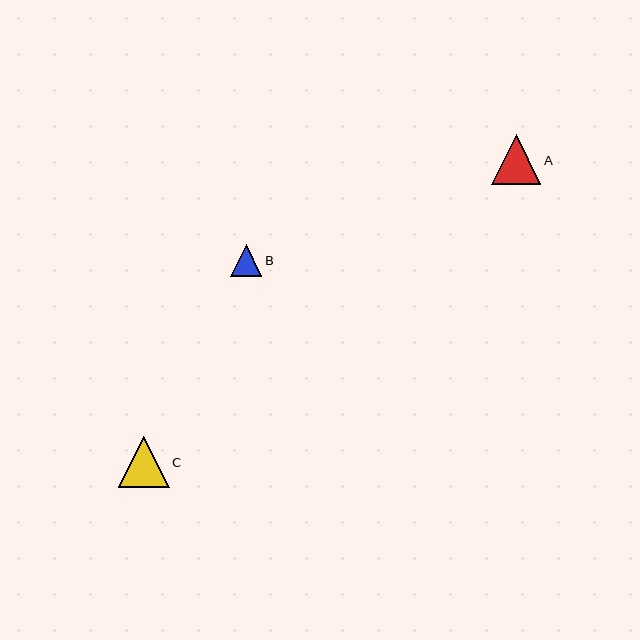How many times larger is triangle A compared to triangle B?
Triangle A is approximately 1.6 times the size of triangle B.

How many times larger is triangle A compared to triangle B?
Triangle A is approximately 1.6 times the size of triangle B.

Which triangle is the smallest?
Triangle B is the smallest with a size of approximately 31 pixels.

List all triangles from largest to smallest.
From largest to smallest: C, A, B.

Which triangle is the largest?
Triangle C is the largest with a size of approximately 51 pixels.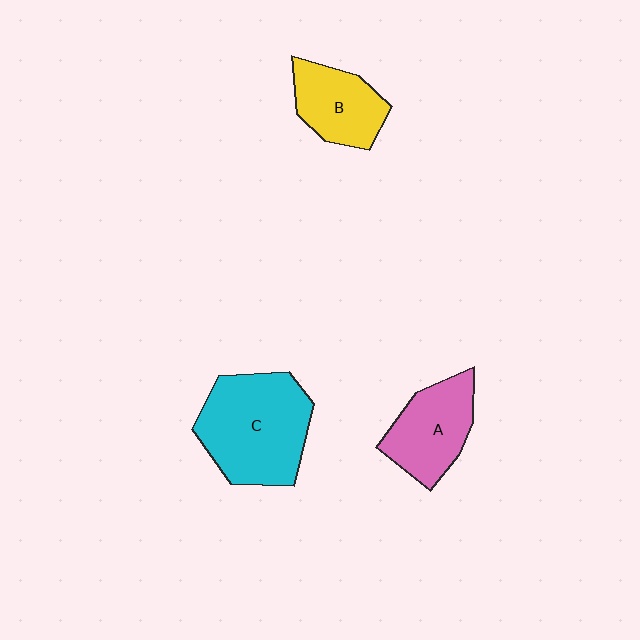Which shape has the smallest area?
Shape B (yellow).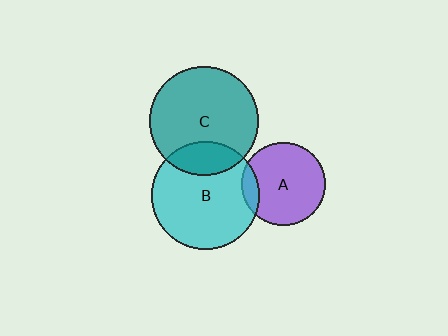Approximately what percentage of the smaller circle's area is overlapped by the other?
Approximately 20%.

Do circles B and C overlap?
Yes.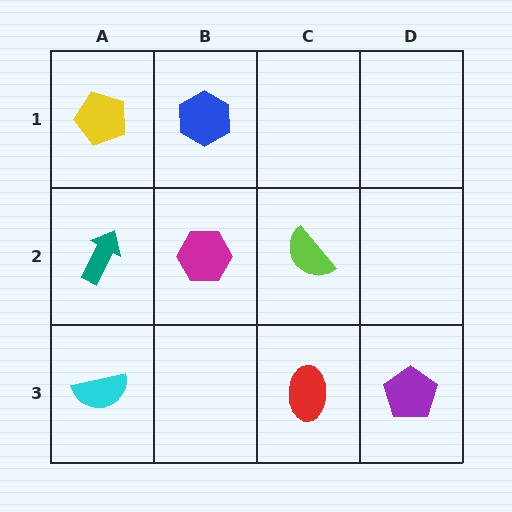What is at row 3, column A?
A cyan semicircle.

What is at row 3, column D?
A purple pentagon.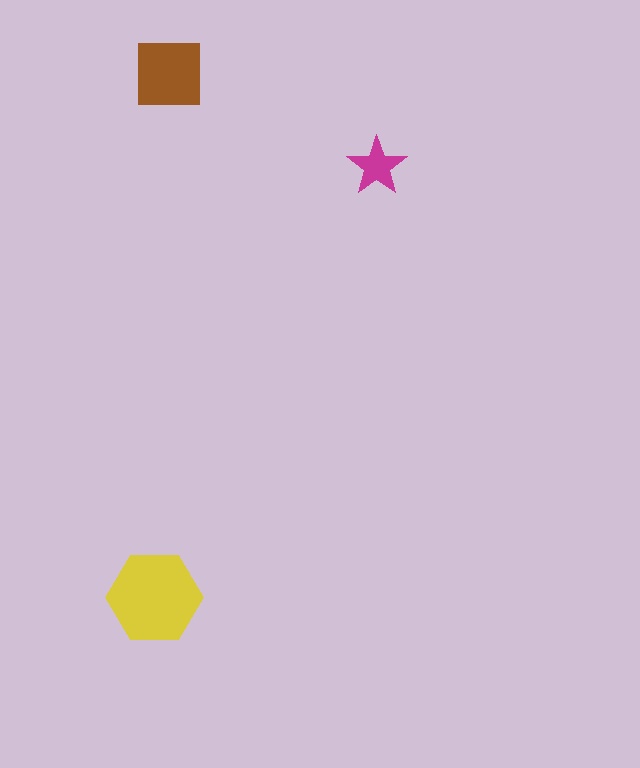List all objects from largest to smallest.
The yellow hexagon, the brown square, the magenta star.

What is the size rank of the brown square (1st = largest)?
2nd.